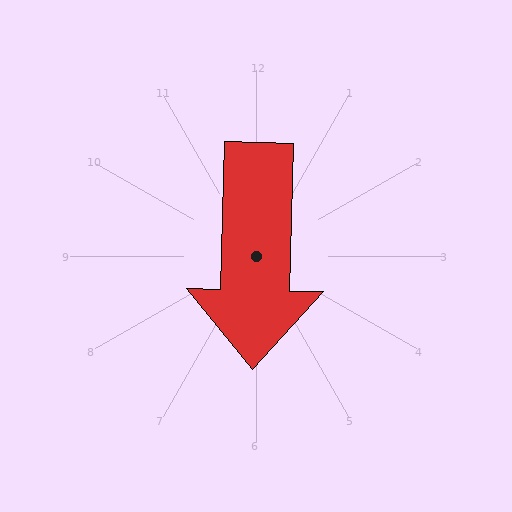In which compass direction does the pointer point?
South.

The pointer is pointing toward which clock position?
Roughly 6 o'clock.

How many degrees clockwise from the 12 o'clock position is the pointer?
Approximately 182 degrees.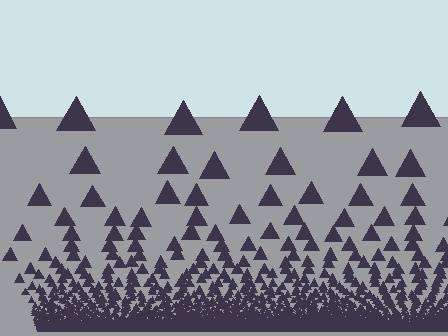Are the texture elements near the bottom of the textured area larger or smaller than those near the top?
Smaller. The gradient is inverted — elements near the bottom are smaller and denser.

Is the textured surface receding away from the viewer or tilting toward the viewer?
The surface appears to tilt toward the viewer. Texture elements get larger and sparser toward the top.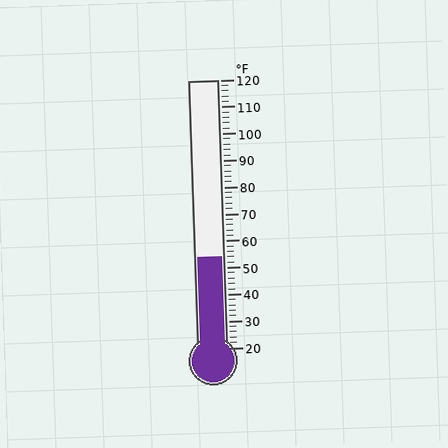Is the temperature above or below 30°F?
The temperature is above 30°F.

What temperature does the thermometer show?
The thermometer shows approximately 54°F.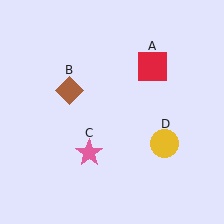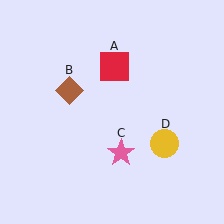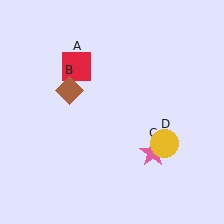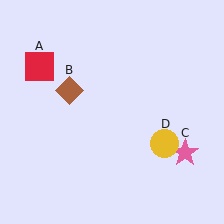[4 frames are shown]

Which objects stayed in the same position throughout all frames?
Brown diamond (object B) and yellow circle (object D) remained stationary.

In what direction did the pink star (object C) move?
The pink star (object C) moved right.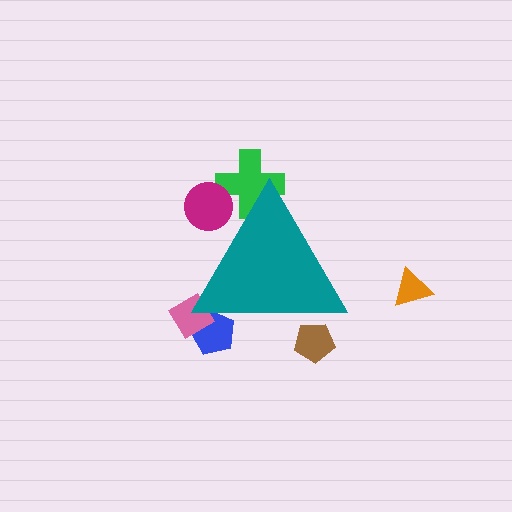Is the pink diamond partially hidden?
Yes, the pink diamond is partially hidden behind the teal triangle.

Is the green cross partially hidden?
Yes, the green cross is partially hidden behind the teal triangle.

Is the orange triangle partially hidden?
No, the orange triangle is fully visible.